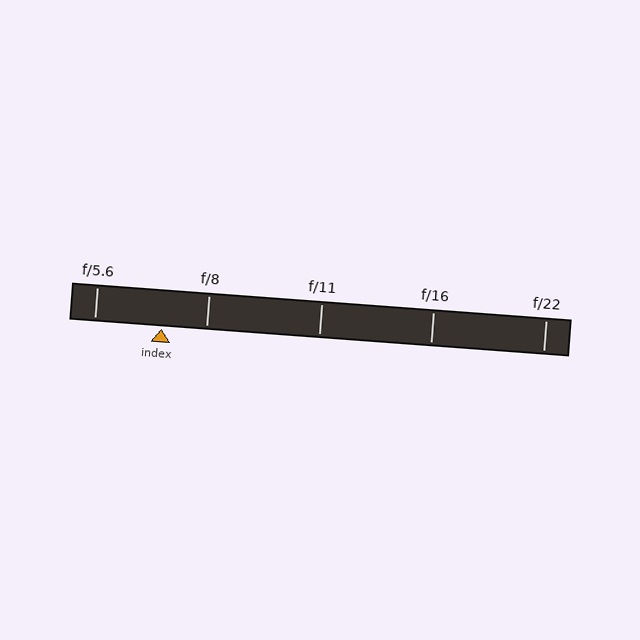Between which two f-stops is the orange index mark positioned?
The index mark is between f/5.6 and f/8.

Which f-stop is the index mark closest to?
The index mark is closest to f/8.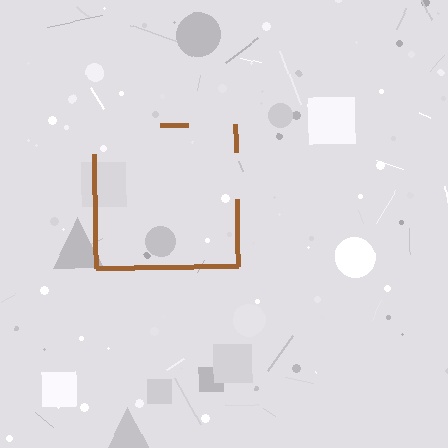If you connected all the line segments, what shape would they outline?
They would outline a square.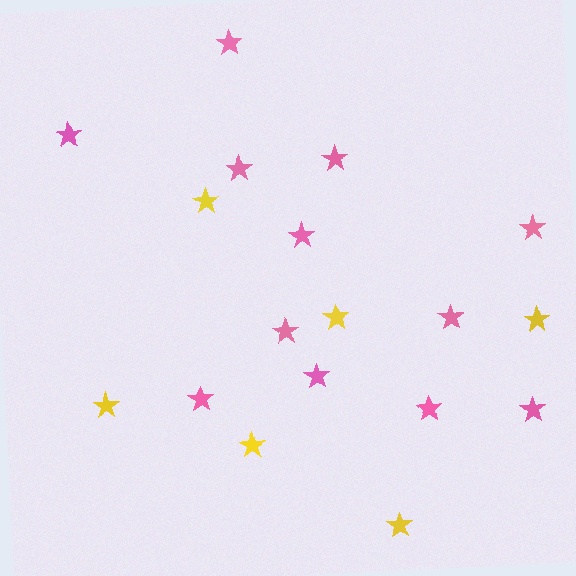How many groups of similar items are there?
There are 2 groups: one group of yellow stars (6) and one group of pink stars (12).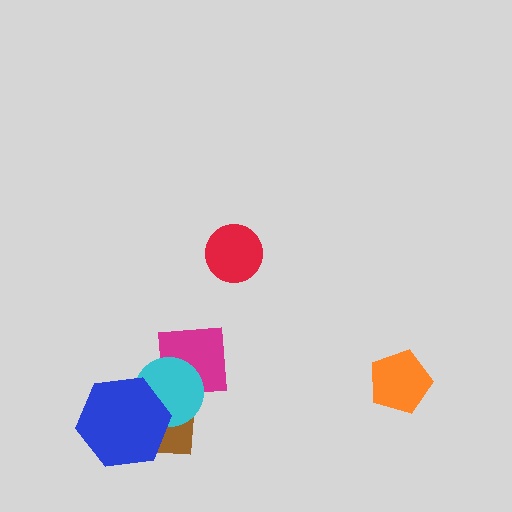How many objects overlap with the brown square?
2 objects overlap with the brown square.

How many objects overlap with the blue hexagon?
2 objects overlap with the blue hexagon.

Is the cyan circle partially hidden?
Yes, it is partially covered by another shape.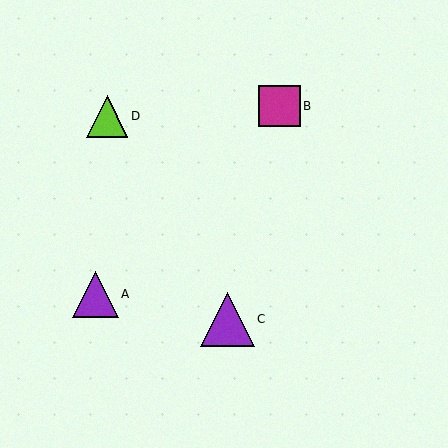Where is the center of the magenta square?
The center of the magenta square is at (279, 106).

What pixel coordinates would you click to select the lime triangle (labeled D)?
Click at (107, 116) to select the lime triangle D.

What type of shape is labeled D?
Shape D is a lime triangle.